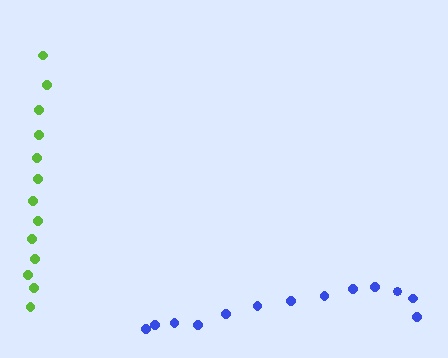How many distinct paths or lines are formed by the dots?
There are 2 distinct paths.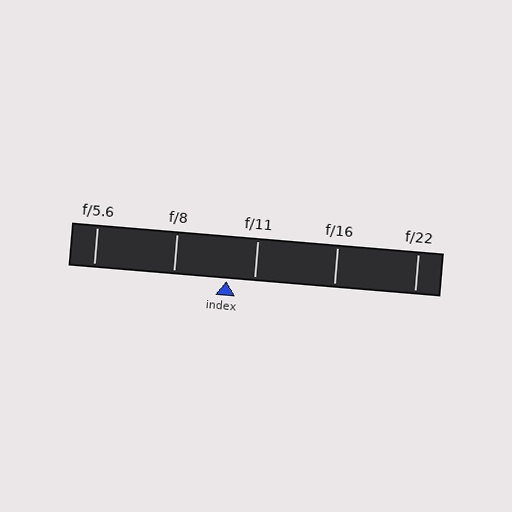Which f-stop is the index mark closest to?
The index mark is closest to f/11.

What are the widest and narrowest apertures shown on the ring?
The widest aperture shown is f/5.6 and the narrowest is f/22.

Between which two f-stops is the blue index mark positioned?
The index mark is between f/8 and f/11.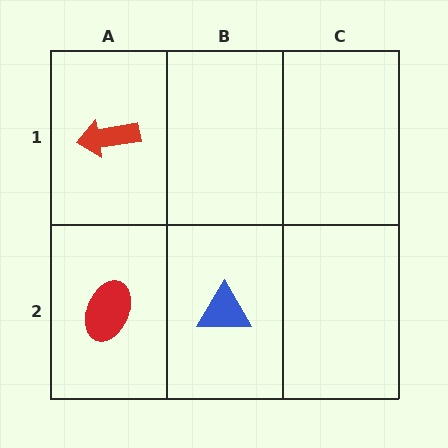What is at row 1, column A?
A red arrow.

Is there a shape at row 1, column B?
No, that cell is empty.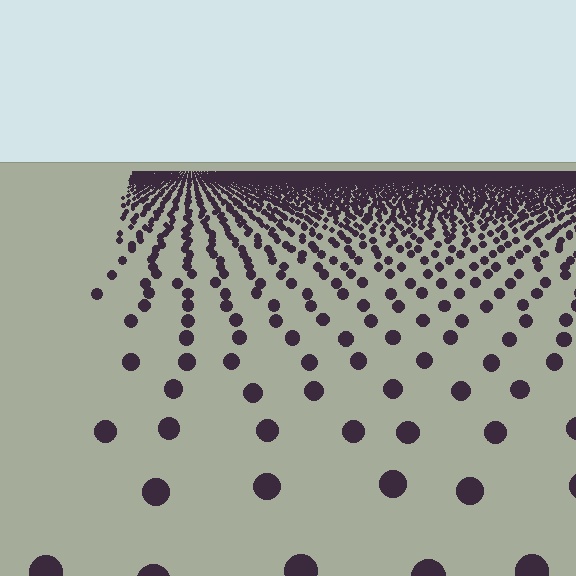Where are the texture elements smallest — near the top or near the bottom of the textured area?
Near the top.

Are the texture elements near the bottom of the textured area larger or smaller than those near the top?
Larger. Near the bottom, elements are closer to the viewer and appear at a bigger on-screen size.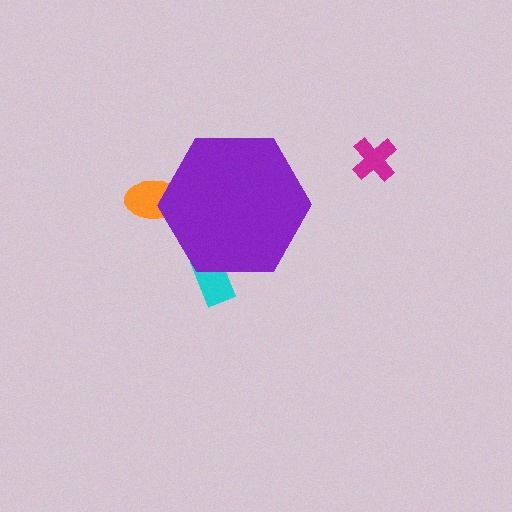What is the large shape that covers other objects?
A purple hexagon.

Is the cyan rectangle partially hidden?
Yes, the cyan rectangle is partially hidden behind the purple hexagon.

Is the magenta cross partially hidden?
No, the magenta cross is fully visible.